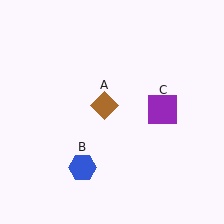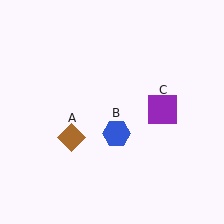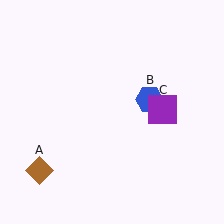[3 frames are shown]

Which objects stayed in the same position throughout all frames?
Purple square (object C) remained stationary.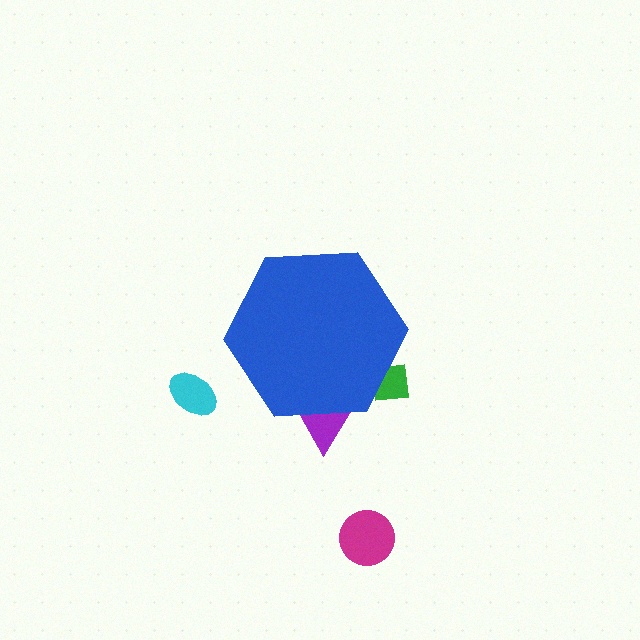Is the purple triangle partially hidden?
Yes, the purple triangle is partially hidden behind the blue hexagon.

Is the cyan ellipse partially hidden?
No, the cyan ellipse is fully visible.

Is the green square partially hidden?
Yes, the green square is partially hidden behind the blue hexagon.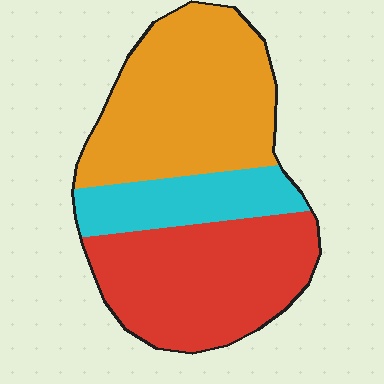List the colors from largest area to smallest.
From largest to smallest: orange, red, cyan.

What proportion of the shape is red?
Red takes up about two fifths (2/5) of the shape.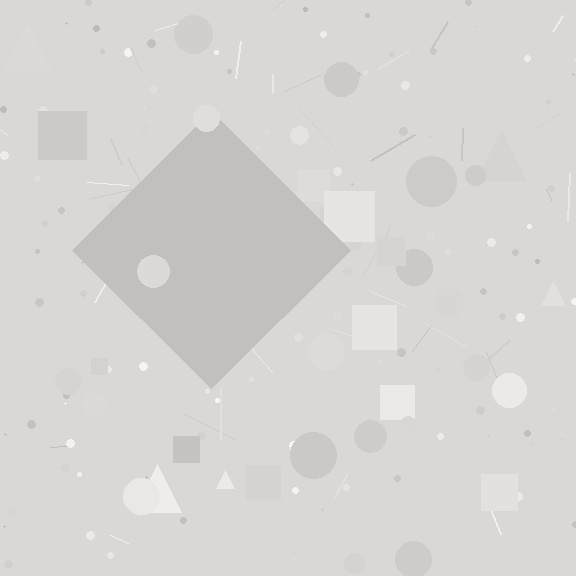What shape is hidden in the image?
A diamond is hidden in the image.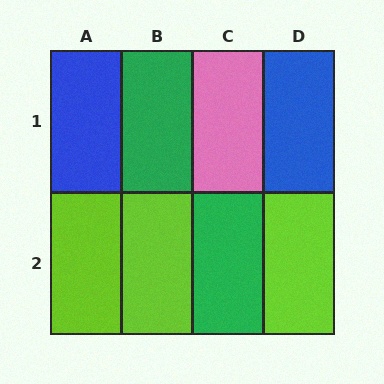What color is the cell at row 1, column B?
Green.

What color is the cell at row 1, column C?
Pink.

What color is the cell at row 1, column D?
Blue.